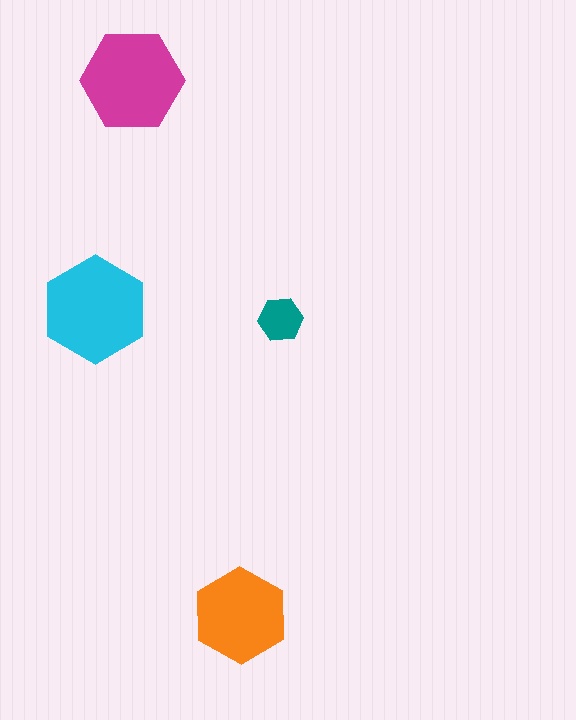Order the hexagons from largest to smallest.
the cyan one, the magenta one, the orange one, the teal one.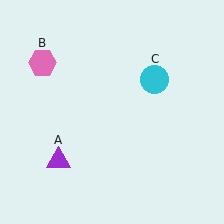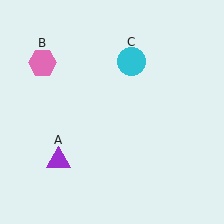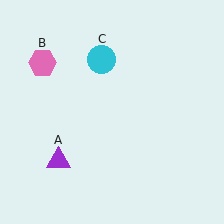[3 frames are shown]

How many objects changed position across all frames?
1 object changed position: cyan circle (object C).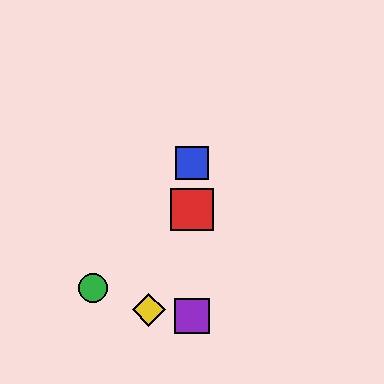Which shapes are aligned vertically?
The red square, the blue square, the purple square are aligned vertically.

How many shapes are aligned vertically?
3 shapes (the red square, the blue square, the purple square) are aligned vertically.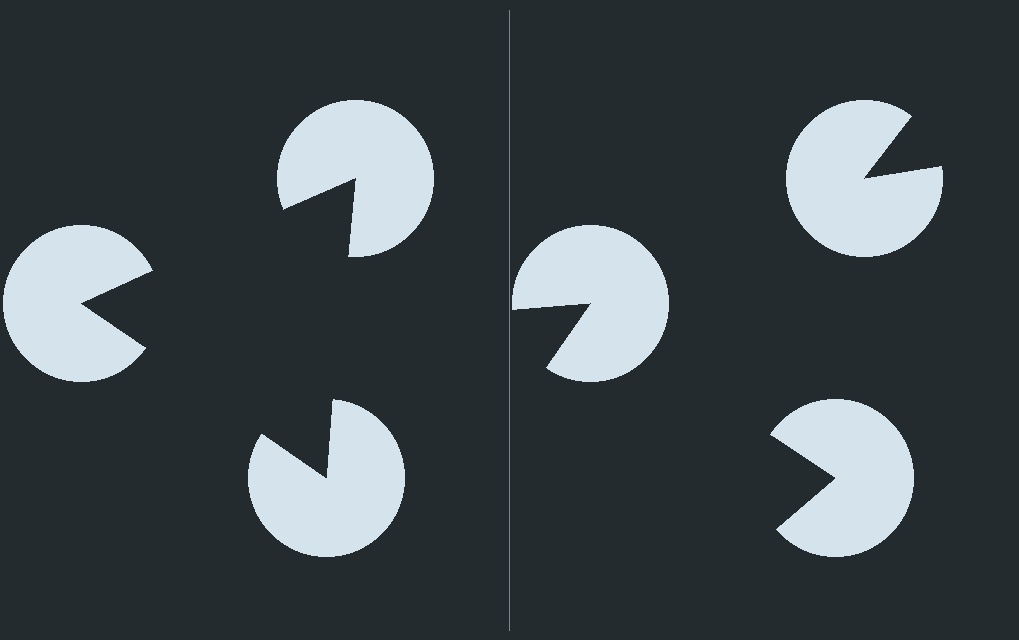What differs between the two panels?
The pac-man discs are positioned identically on both sides; only the wedge orientations differ. On the left they align to a triangle; on the right they are misaligned.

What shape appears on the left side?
An illusory triangle.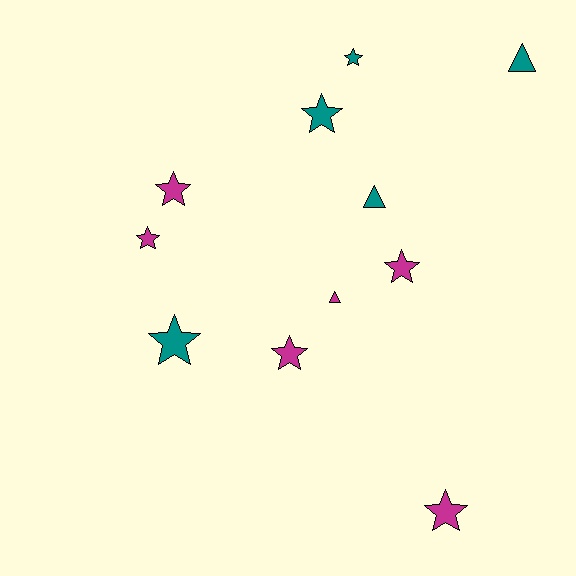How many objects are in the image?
There are 11 objects.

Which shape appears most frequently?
Star, with 8 objects.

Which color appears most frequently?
Magenta, with 6 objects.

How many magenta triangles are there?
There is 1 magenta triangle.